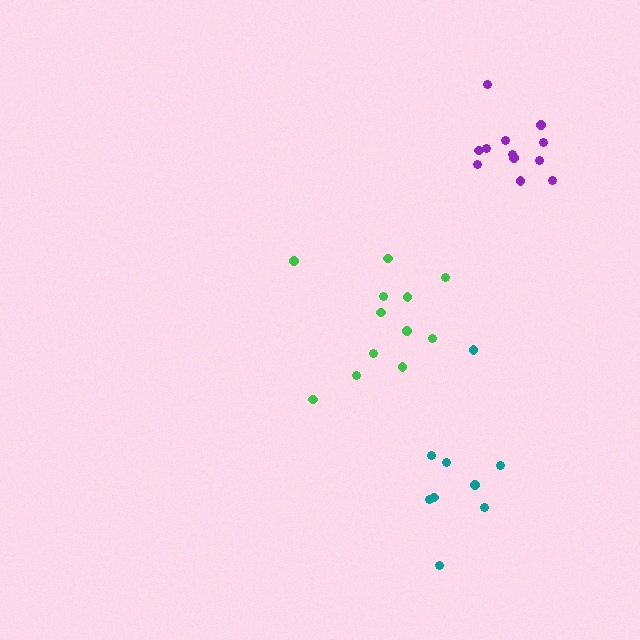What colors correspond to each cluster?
The clusters are colored: purple, teal, green.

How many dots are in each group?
Group 1: 12 dots, Group 2: 9 dots, Group 3: 12 dots (33 total).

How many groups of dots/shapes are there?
There are 3 groups.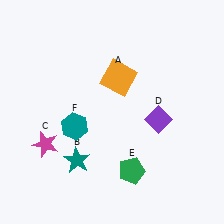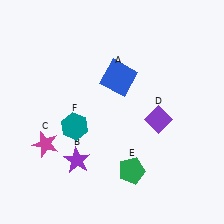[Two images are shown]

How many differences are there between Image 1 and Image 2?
There are 2 differences between the two images.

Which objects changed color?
A changed from orange to blue. B changed from teal to purple.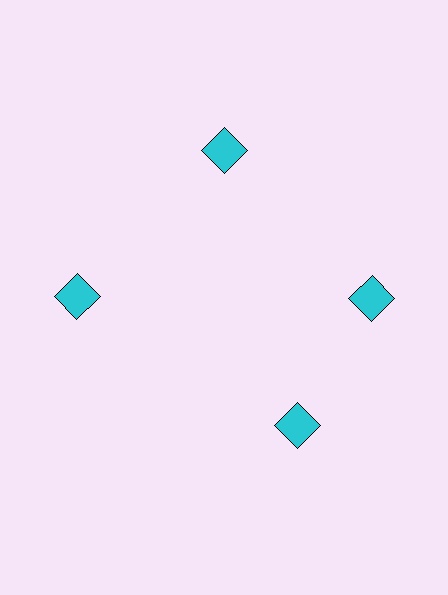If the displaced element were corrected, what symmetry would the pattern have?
It would have 4-fold rotational symmetry — the pattern would map onto itself every 90 degrees.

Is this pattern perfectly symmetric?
No. The 4 cyan squares are arranged in a ring, but one element near the 6 o'clock position is rotated out of alignment along the ring, breaking the 4-fold rotational symmetry.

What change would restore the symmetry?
The symmetry would be restored by rotating it back into even spacing with its neighbors so that all 4 squares sit at equal angles and equal distance from the center.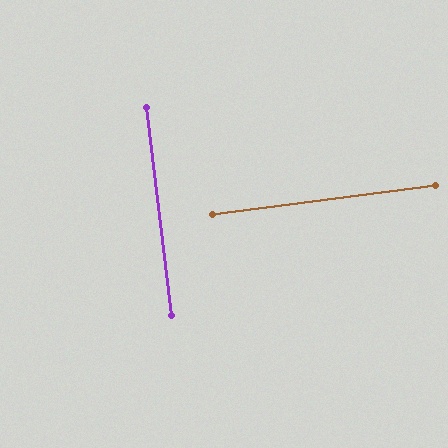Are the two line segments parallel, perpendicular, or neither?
Perpendicular — they meet at approximately 90°.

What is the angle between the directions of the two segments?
Approximately 90 degrees.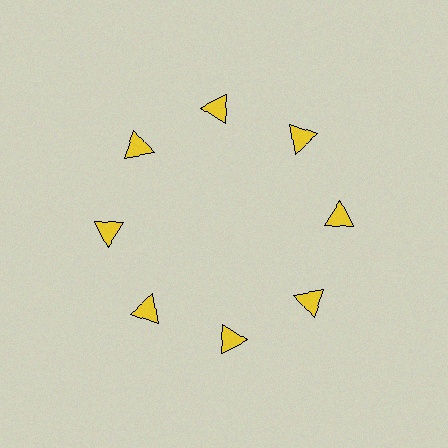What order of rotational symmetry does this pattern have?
This pattern has 8-fold rotational symmetry.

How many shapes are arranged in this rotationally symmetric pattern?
There are 8 shapes, arranged in 8 groups of 1.